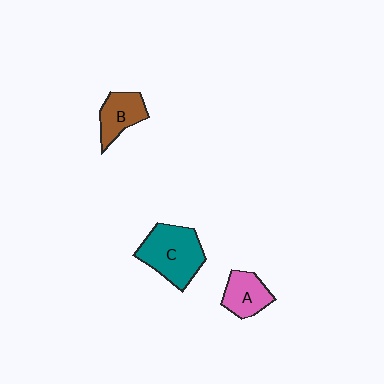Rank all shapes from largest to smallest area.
From largest to smallest: C (teal), B (brown), A (pink).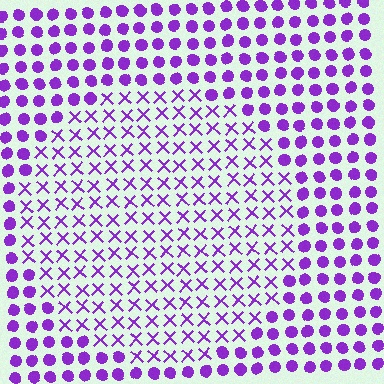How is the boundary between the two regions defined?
The boundary is defined by a change in element shape: X marks inside vs. circles outside. All elements share the same color and spacing.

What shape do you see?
I see a circle.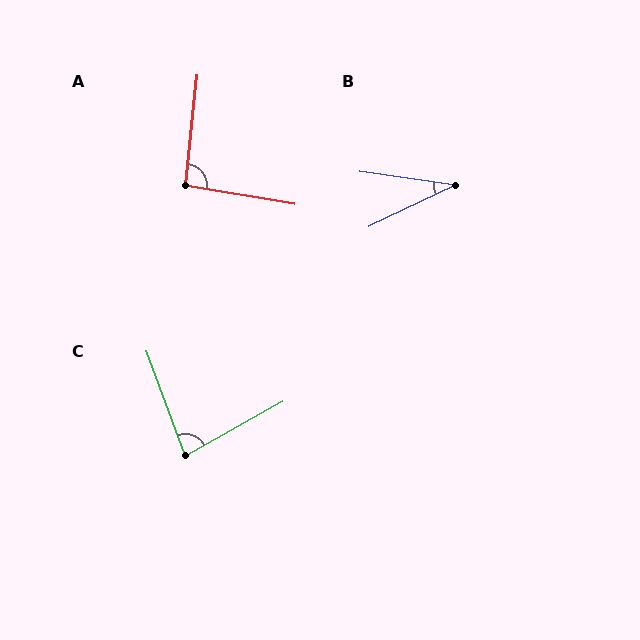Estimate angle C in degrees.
Approximately 81 degrees.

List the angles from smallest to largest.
B (34°), C (81°), A (94°).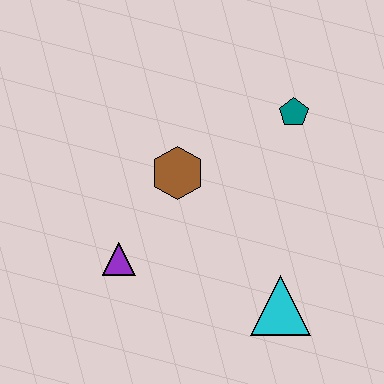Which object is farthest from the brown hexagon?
The cyan triangle is farthest from the brown hexagon.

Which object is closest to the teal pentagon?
The brown hexagon is closest to the teal pentagon.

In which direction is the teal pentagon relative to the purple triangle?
The teal pentagon is to the right of the purple triangle.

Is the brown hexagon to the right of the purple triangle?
Yes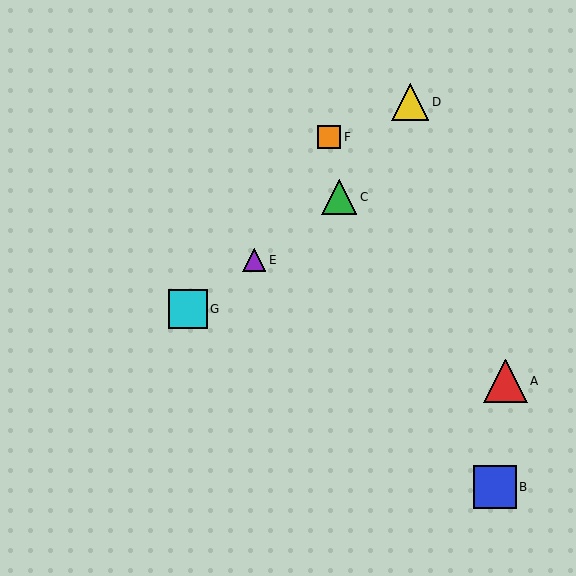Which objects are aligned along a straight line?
Objects C, E, G are aligned along a straight line.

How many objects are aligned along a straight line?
3 objects (C, E, G) are aligned along a straight line.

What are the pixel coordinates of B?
Object B is at (495, 487).